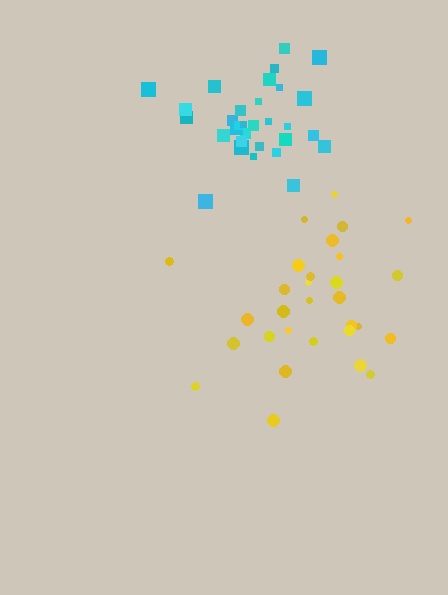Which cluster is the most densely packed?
Cyan.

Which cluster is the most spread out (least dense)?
Yellow.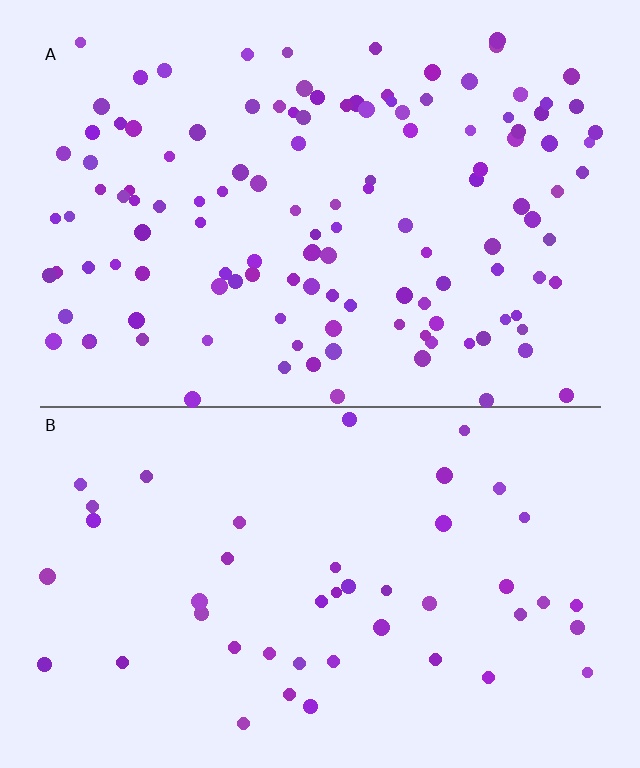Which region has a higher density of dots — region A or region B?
A (the top).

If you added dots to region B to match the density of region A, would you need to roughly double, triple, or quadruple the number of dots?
Approximately triple.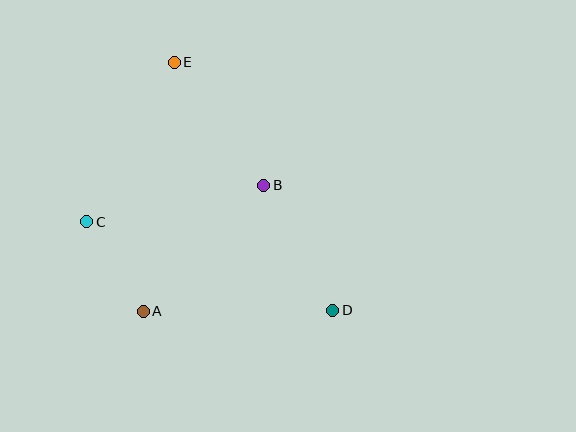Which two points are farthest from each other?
Points D and E are farthest from each other.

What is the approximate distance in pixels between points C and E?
The distance between C and E is approximately 182 pixels.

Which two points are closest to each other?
Points A and C are closest to each other.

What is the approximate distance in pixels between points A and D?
The distance between A and D is approximately 190 pixels.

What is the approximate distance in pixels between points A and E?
The distance between A and E is approximately 251 pixels.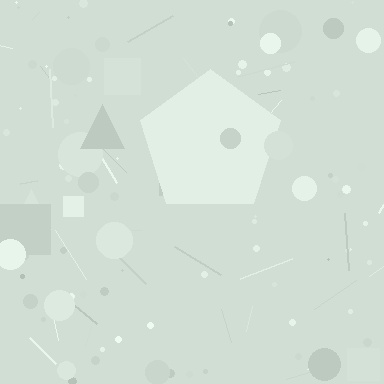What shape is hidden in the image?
A pentagon is hidden in the image.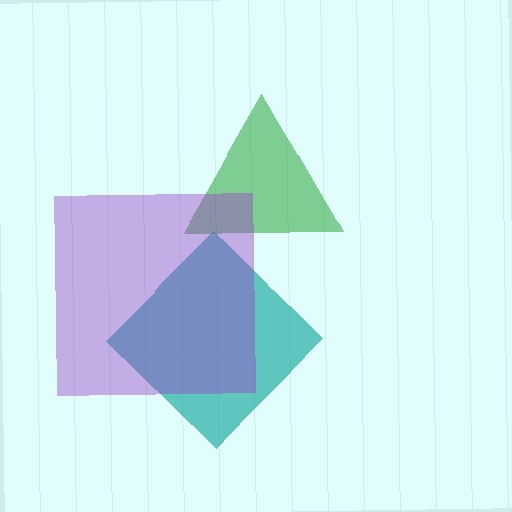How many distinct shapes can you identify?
There are 3 distinct shapes: a green triangle, a teal diamond, a purple square.